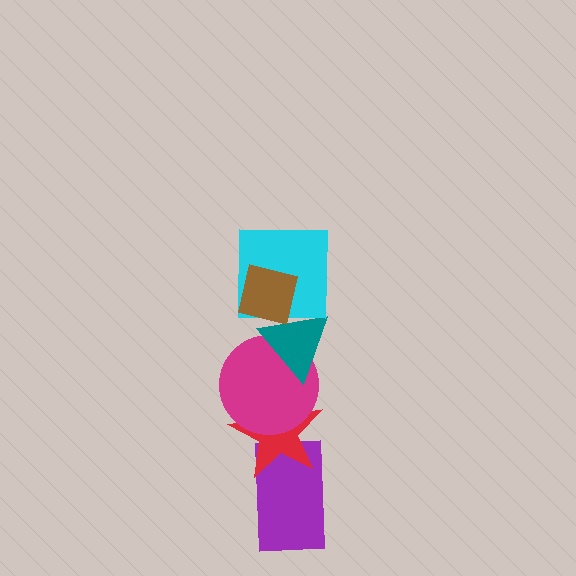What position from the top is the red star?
The red star is 5th from the top.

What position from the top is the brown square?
The brown square is 1st from the top.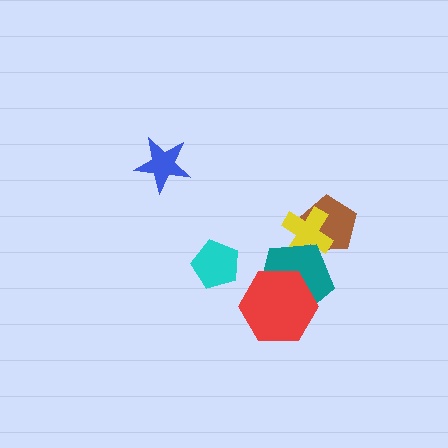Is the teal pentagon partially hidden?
Yes, it is partially covered by another shape.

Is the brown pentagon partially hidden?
Yes, it is partially covered by another shape.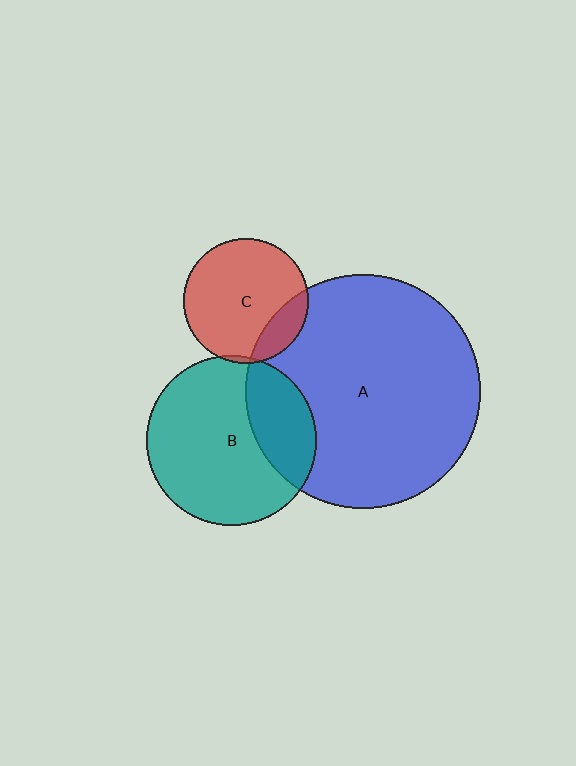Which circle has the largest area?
Circle A (blue).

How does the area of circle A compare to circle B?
Approximately 1.9 times.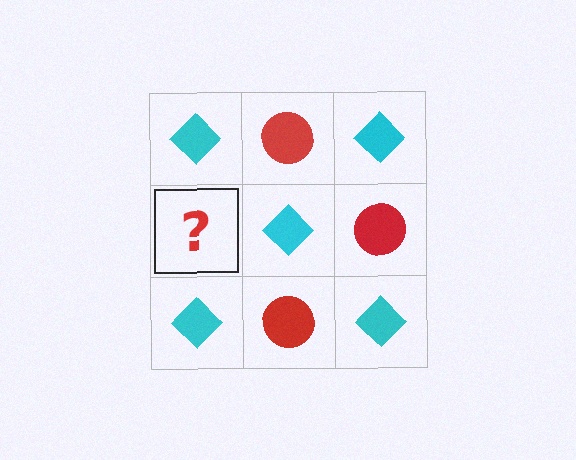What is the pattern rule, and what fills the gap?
The rule is that it alternates cyan diamond and red circle in a checkerboard pattern. The gap should be filled with a red circle.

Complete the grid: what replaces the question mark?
The question mark should be replaced with a red circle.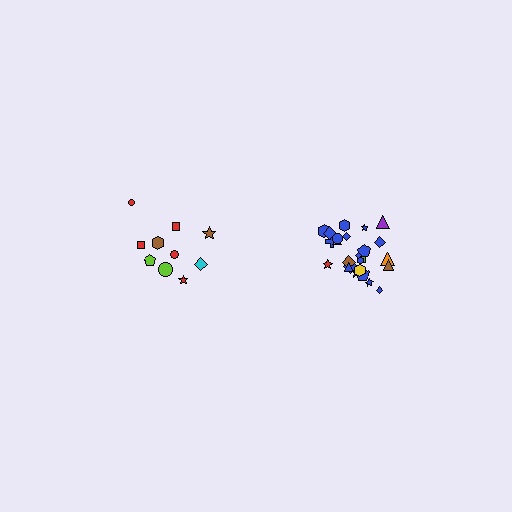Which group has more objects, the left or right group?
The right group.